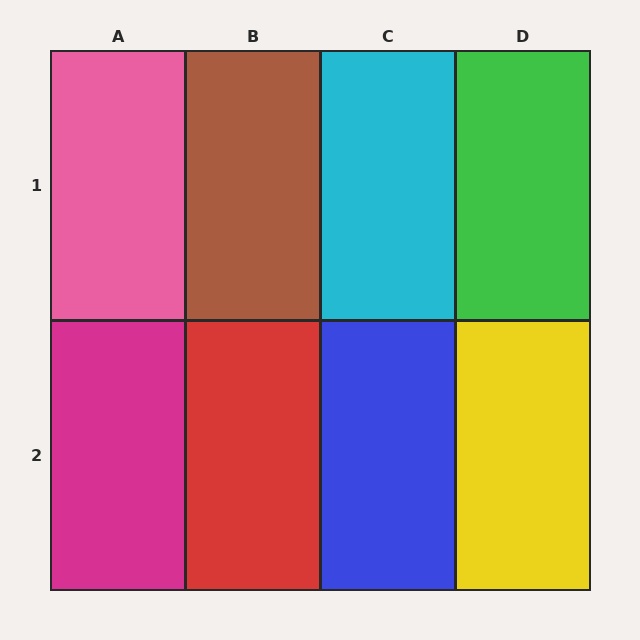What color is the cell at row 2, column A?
Magenta.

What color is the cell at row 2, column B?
Red.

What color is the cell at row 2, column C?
Blue.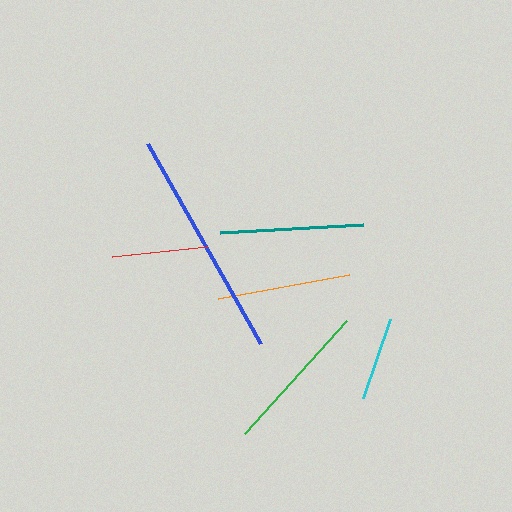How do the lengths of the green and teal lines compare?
The green and teal lines are approximately the same length.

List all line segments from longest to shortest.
From longest to shortest: blue, green, teal, orange, red, cyan.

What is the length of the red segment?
The red segment is approximately 96 pixels long.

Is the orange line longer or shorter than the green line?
The green line is longer than the orange line.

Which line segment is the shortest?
The cyan line is the shortest at approximately 84 pixels.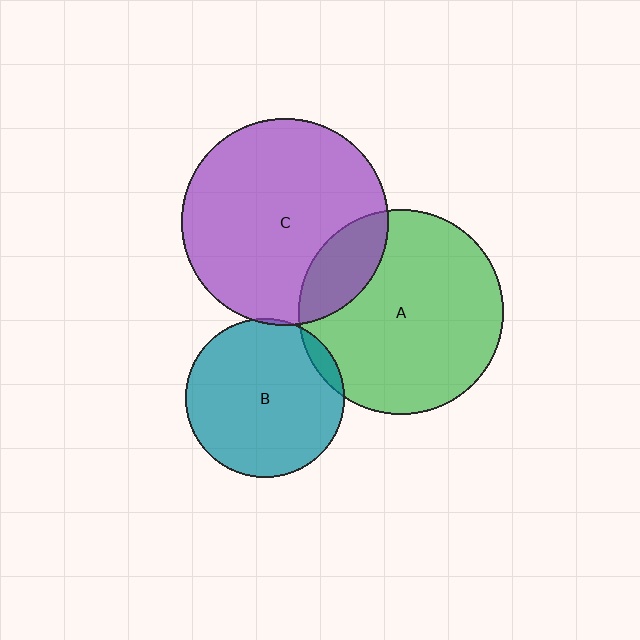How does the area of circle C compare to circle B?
Approximately 1.7 times.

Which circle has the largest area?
Circle C (purple).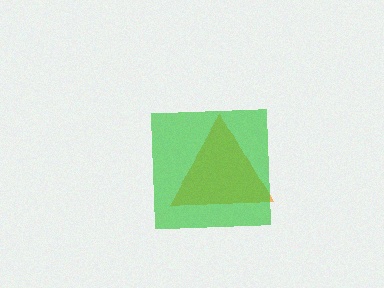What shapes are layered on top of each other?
The layered shapes are: an orange triangle, a green square.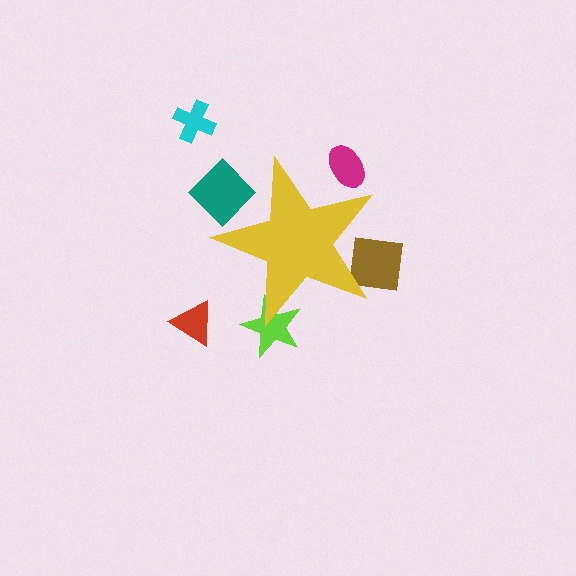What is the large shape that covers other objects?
A yellow star.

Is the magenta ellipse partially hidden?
Yes, the magenta ellipse is partially hidden behind the yellow star.